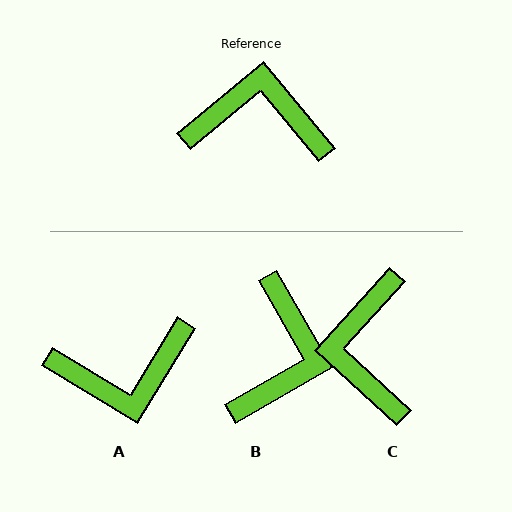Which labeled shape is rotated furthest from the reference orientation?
A, about 161 degrees away.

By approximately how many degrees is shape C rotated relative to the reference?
Approximately 98 degrees counter-clockwise.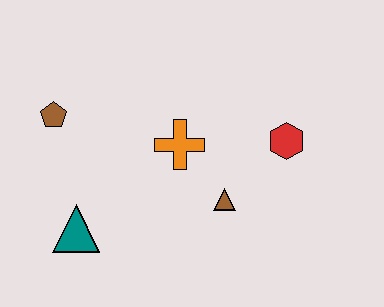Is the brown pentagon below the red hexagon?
No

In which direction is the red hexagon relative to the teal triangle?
The red hexagon is to the right of the teal triangle.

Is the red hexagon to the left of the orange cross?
No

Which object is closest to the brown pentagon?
The teal triangle is closest to the brown pentagon.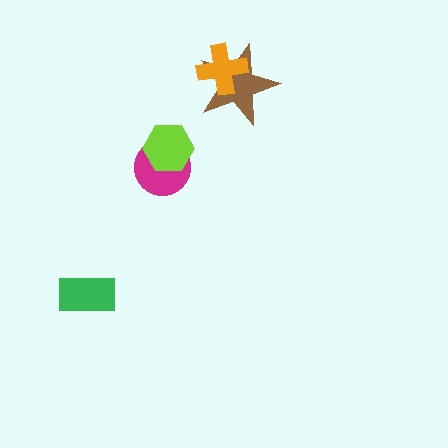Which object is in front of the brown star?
The orange cross is in front of the brown star.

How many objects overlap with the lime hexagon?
1 object overlaps with the lime hexagon.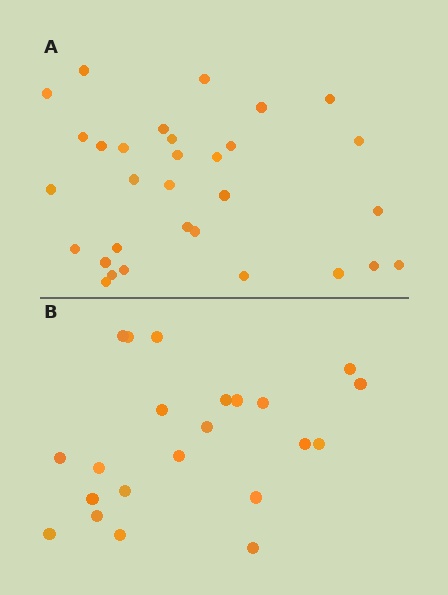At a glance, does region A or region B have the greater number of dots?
Region A (the top region) has more dots.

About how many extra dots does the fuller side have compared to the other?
Region A has roughly 8 or so more dots than region B.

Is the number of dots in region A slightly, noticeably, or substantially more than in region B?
Region A has noticeably more, but not dramatically so. The ratio is roughly 1.4 to 1.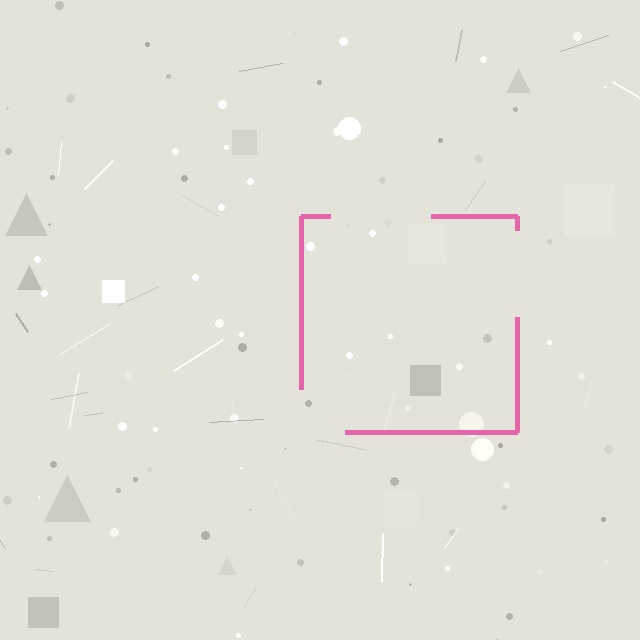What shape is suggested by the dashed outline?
The dashed outline suggests a square.